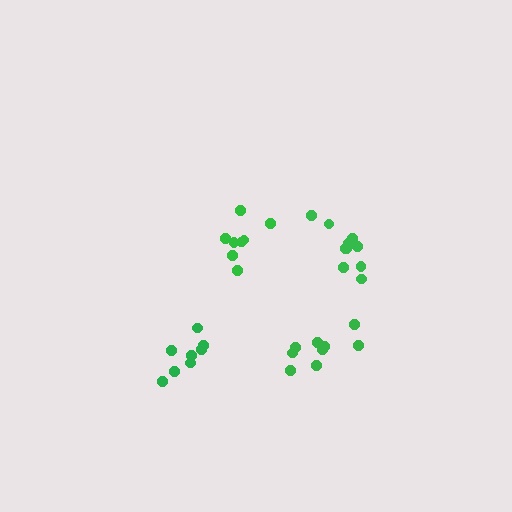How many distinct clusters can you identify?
There are 4 distinct clusters.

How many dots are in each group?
Group 1: 10 dots, Group 2: 8 dots, Group 3: 8 dots, Group 4: 9 dots (35 total).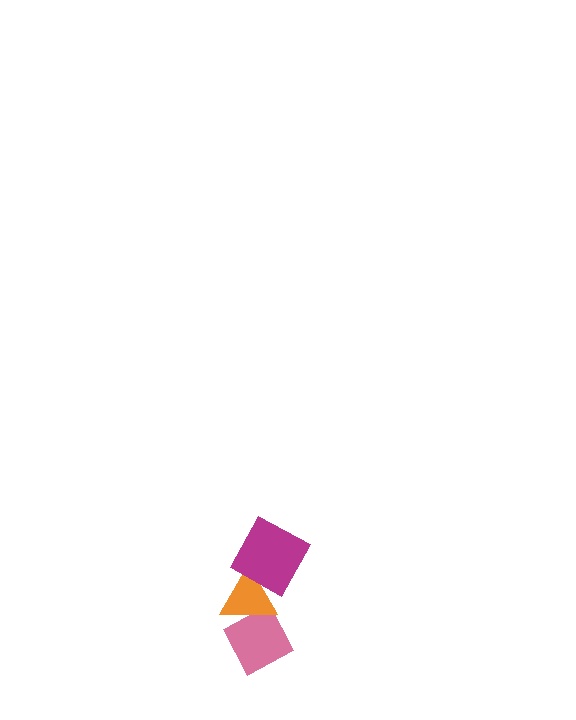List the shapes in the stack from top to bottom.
From top to bottom: the magenta square, the orange triangle, the pink diamond.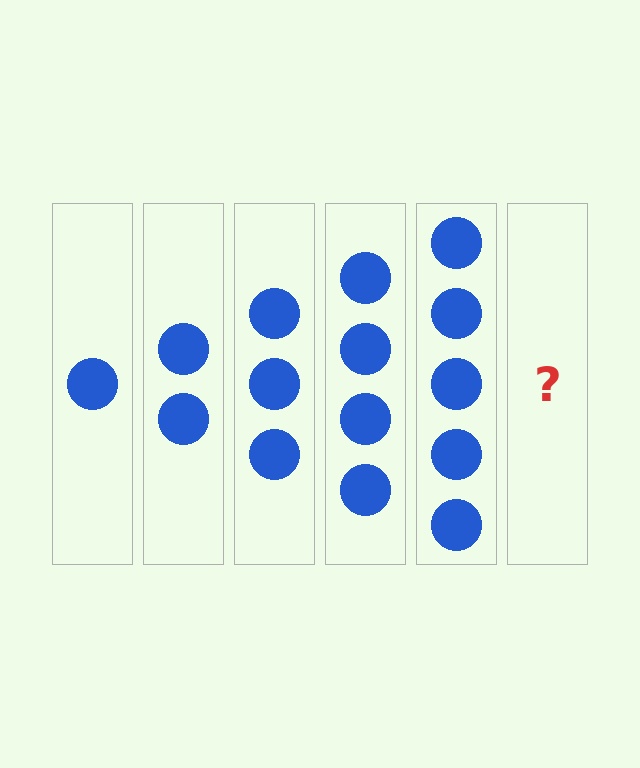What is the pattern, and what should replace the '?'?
The pattern is that each step adds one more circle. The '?' should be 6 circles.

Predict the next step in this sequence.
The next step is 6 circles.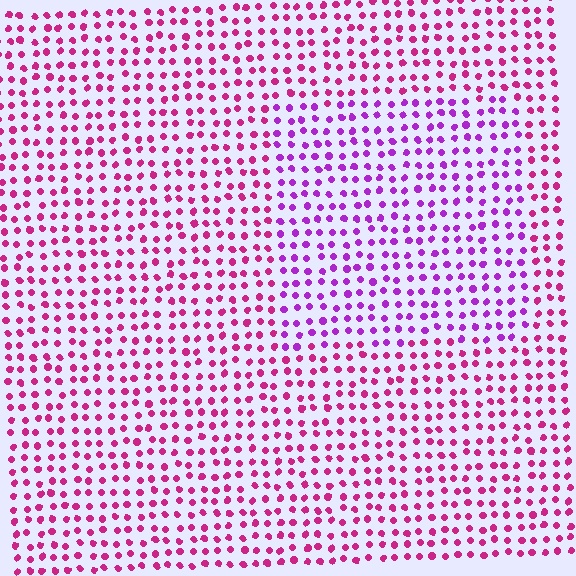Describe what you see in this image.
The image is filled with small magenta elements in a uniform arrangement. A rectangle-shaped region is visible where the elements are tinted to a slightly different hue, forming a subtle color boundary.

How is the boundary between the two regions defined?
The boundary is defined purely by a slight shift in hue (about 36 degrees). Spacing, size, and orientation are identical on both sides.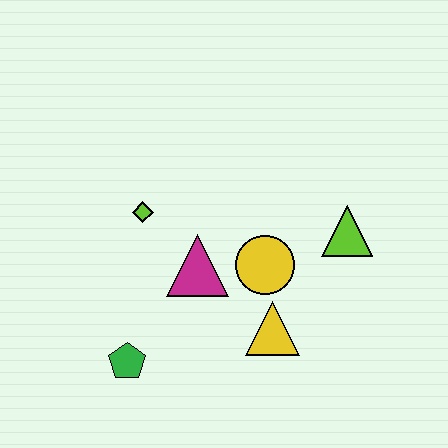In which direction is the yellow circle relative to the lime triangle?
The yellow circle is to the left of the lime triangle.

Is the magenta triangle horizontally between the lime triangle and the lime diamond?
Yes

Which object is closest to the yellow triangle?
The yellow circle is closest to the yellow triangle.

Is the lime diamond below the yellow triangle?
No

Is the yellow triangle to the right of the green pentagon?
Yes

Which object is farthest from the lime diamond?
The lime triangle is farthest from the lime diamond.